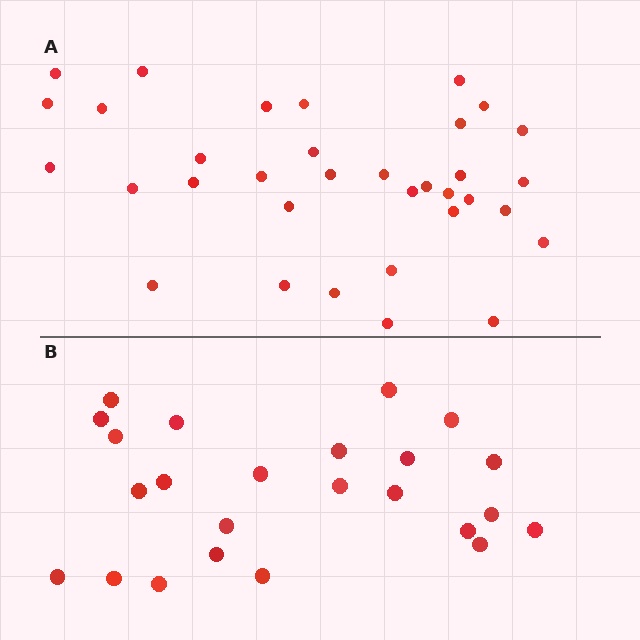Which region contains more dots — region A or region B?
Region A (the top region) has more dots.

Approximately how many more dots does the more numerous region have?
Region A has roughly 10 or so more dots than region B.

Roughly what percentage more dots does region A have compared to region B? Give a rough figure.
About 40% more.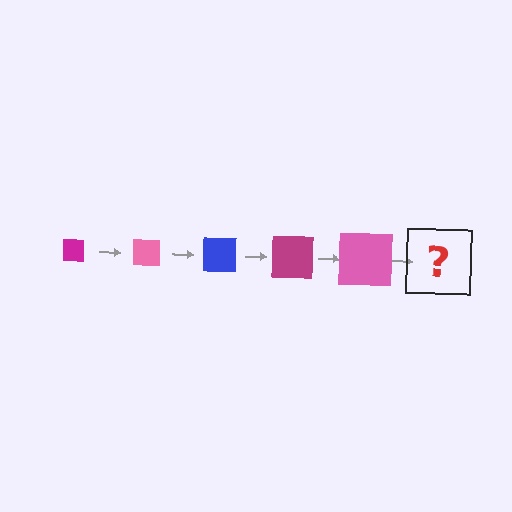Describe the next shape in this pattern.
It should be a blue square, larger than the previous one.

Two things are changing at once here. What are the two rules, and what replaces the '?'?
The two rules are that the square grows larger each step and the color cycles through magenta, pink, and blue. The '?' should be a blue square, larger than the previous one.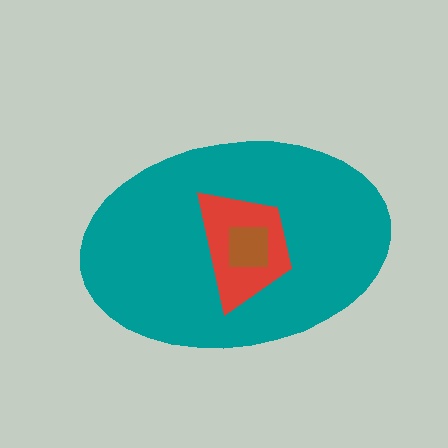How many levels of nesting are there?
3.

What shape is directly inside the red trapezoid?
The brown square.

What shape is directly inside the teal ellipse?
The red trapezoid.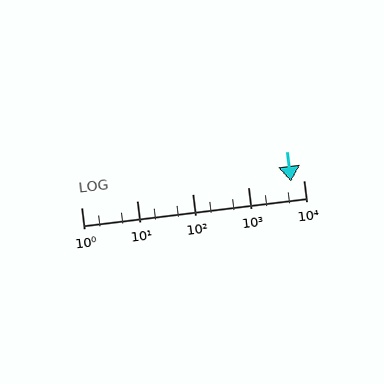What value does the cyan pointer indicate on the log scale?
The pointer indicates approximately 6100.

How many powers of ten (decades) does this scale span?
The scale spans 4 decades, from 1 to 10000.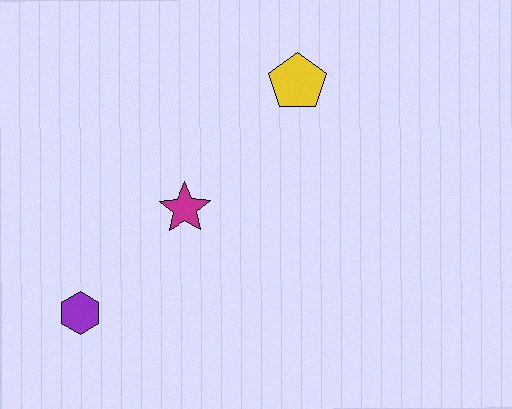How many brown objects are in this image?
There are no brown objects.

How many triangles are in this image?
There are no triangles.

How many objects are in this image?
There are 3 objects.